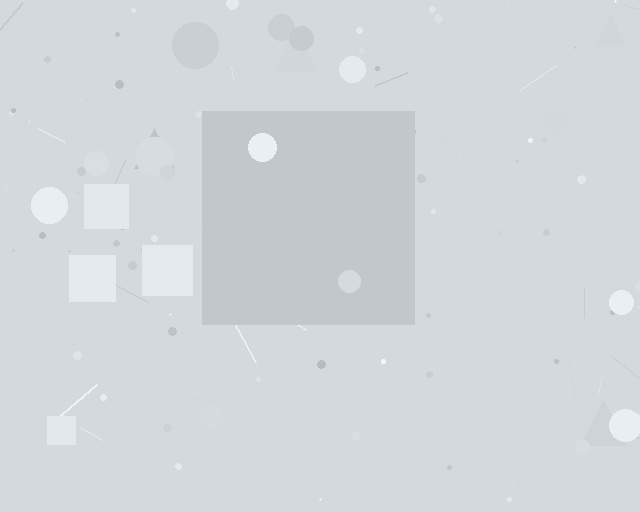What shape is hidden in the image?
A square is hidden in the image.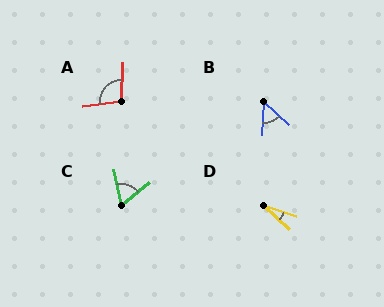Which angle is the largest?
A, at approximately 99 degrees.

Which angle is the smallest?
D, at approximately 24 degrees.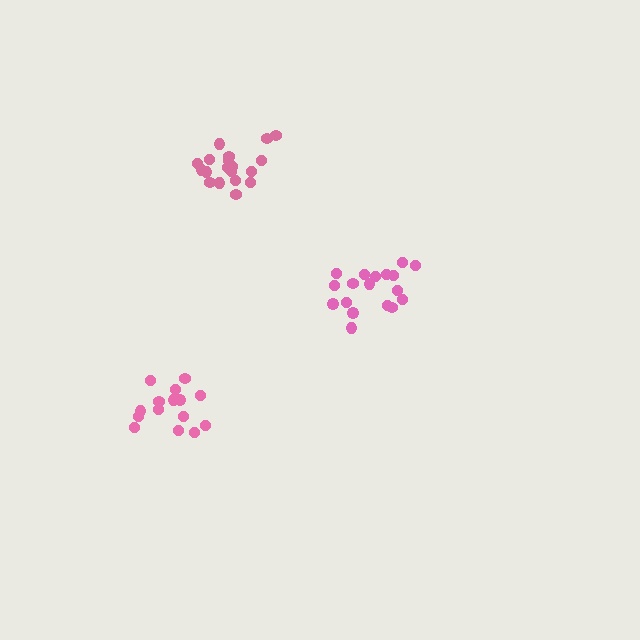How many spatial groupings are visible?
There are 3 spatial groupings.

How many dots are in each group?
Group 1: 16 dots, Group 2: 19 dots, Group 3: 18 dots (53 total).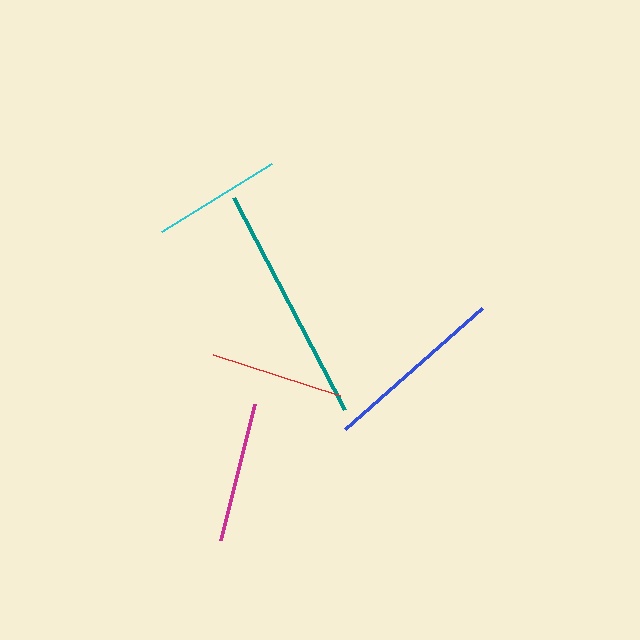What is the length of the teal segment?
The teal segment is approximately 240 pixels long.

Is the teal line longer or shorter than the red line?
The teal line is longer than the red line.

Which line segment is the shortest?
The cyan line is the shortest at approximately 129 pixels.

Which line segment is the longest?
The teal line is the longest at approximately 240 pixels.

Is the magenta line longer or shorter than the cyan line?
The magenta line is longer than the cyan line.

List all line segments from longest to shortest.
From longest to shortest: teal, blue, magenta, red, cyan.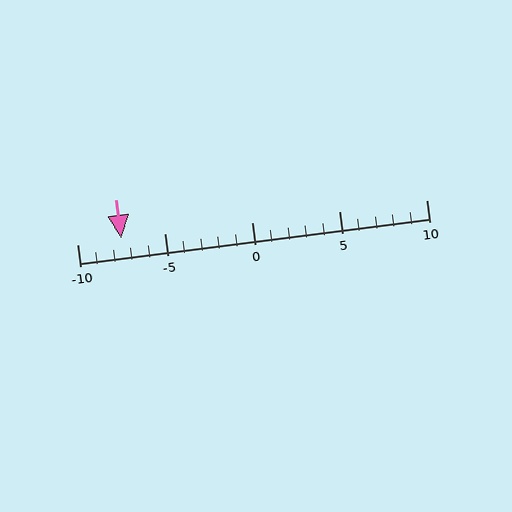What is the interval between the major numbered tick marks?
The major tick marks are spaced 5 units apart.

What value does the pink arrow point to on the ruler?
The pink arrow points to approximately -8.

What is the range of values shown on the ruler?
The ruler shows values from -10 to 10.